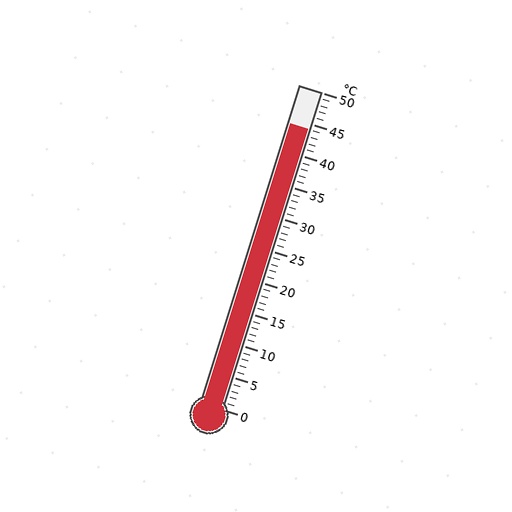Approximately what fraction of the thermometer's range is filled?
The thermometer is filled to approximately 90% of its range.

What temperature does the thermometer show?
The thermometer shows approximately 44°C.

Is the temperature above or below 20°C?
The temperature is above 20°C.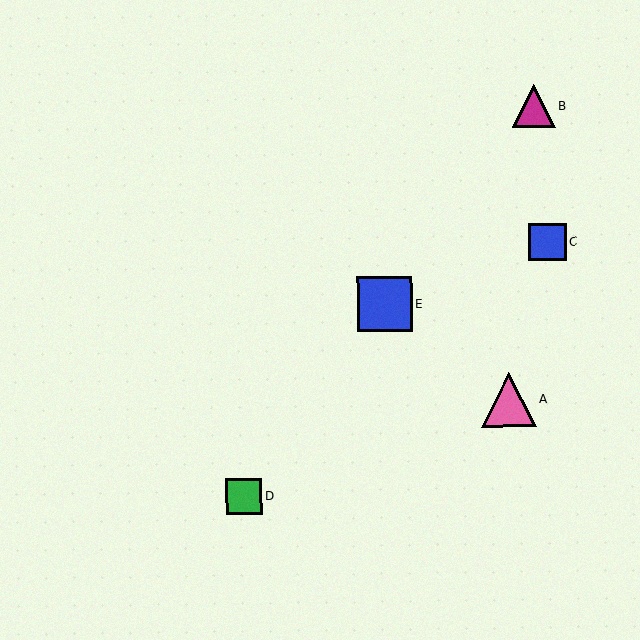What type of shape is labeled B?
Shape B is a magenta triangle.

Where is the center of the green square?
The center of the green square is at (244, 496).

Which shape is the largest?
The blue square (labeled E) is the largest.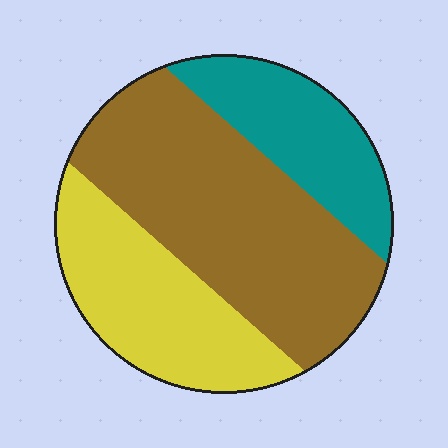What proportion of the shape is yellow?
Yellow covers 29% of the shape.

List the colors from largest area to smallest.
From largest to smallest: brown, yellow, teal.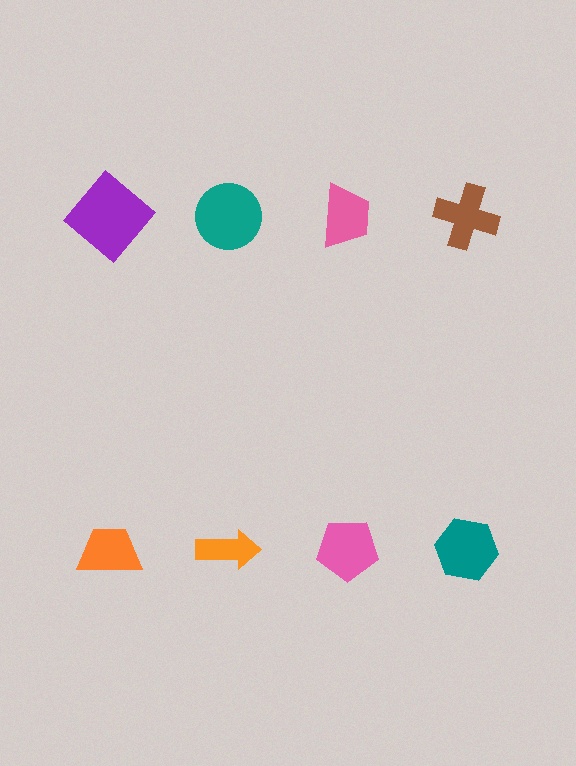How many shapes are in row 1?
4 shapes.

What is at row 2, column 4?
A teal hexagon.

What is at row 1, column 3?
A pink trapezoid.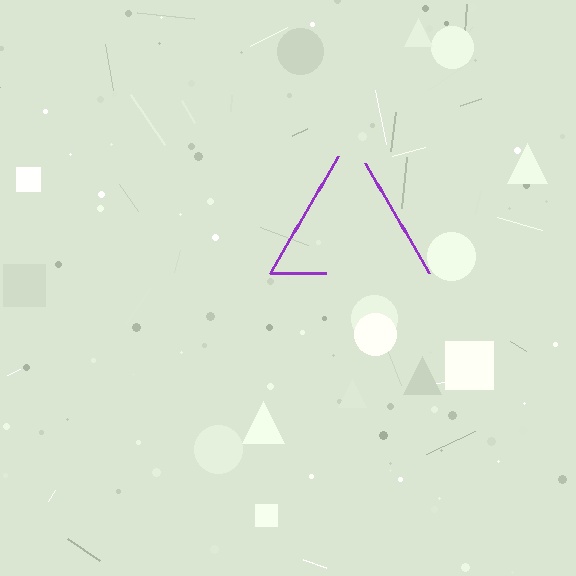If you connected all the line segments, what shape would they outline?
They would outline a triangle.